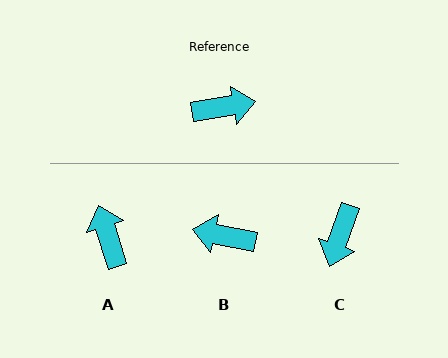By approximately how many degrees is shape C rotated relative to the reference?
Approximately 119 degrees clockwise.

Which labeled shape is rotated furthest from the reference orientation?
B, about 159 degrees away.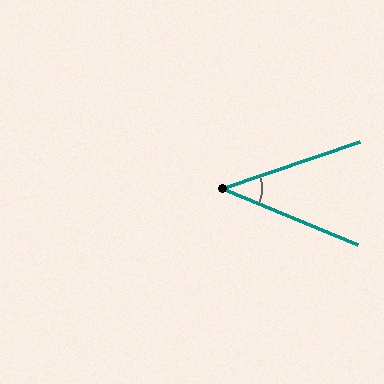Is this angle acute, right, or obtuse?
It is acute.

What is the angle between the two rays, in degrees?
Approximately 41 degrees.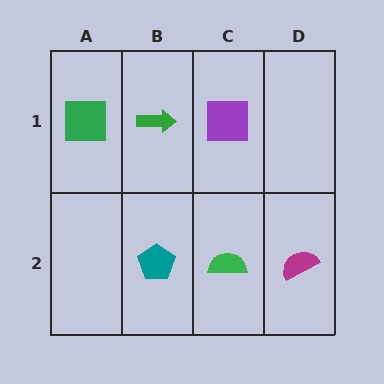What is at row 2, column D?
A magenta semicircle.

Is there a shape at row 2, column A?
No, that cell is empty.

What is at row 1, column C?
A purple square.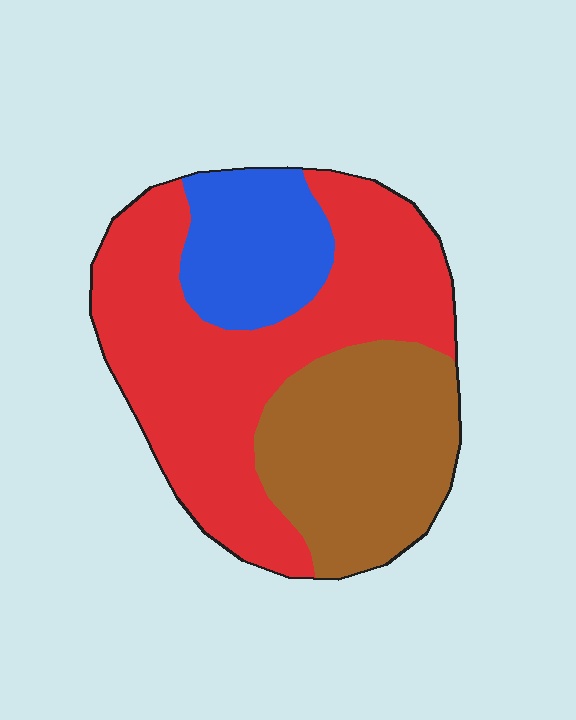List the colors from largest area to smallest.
From largest to smallest: red, brown, blue.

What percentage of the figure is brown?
Brown covers roughly 30% of the figure.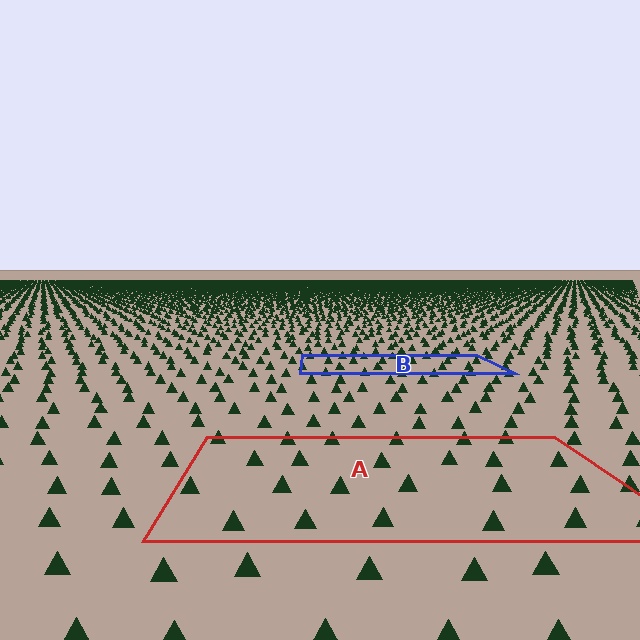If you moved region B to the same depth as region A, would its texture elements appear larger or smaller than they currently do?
They would appear larger. At a closer depth, the same texture elements are projected at a bigger on-screen size.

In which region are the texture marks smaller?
The texture marks are smaller in region B, because it is farther away.